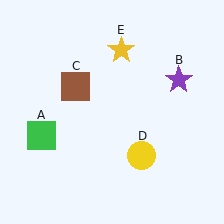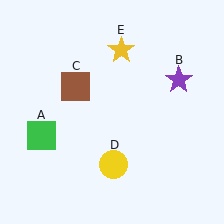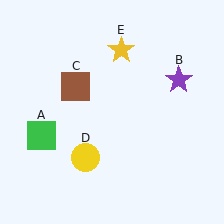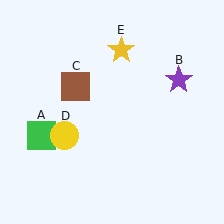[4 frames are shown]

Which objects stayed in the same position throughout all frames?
Green square (object A) and purple star (object B) and brown square (object C) and yellow star (object E) remained stationary.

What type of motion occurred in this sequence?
The yellow circle (object D) rotated clockwise around the center of the scene.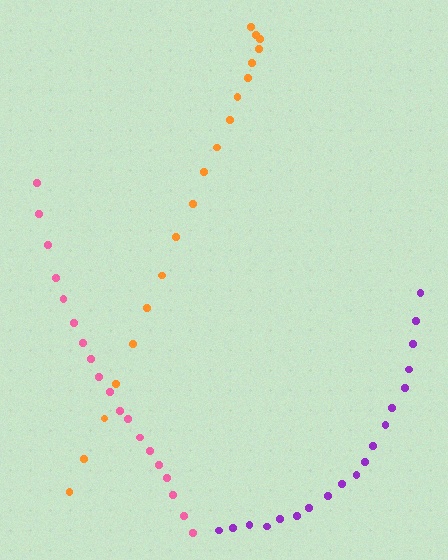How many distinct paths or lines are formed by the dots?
There are 3 distinct paths.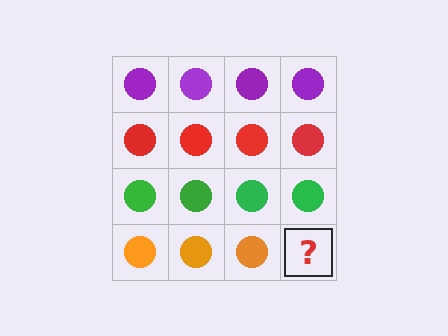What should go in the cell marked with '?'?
The missing cell should contain an orange circle.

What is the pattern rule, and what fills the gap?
The rule is that each row has a consistent color. The gap should be filled with an orange circle.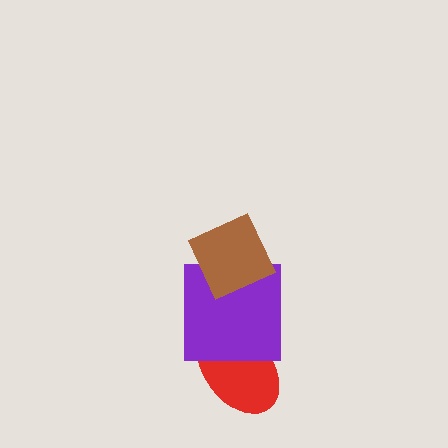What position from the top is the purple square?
The purple square is 2nd from the top.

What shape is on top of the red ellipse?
The purple square is on top of the red ellipse.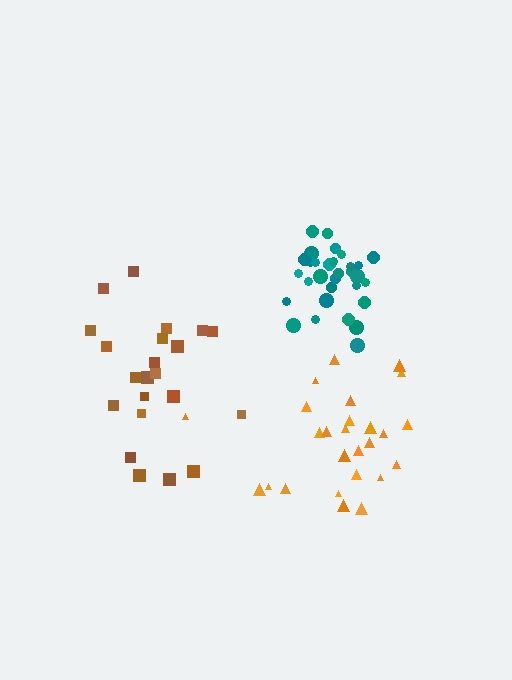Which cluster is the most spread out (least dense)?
Orange.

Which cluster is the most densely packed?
Teal.